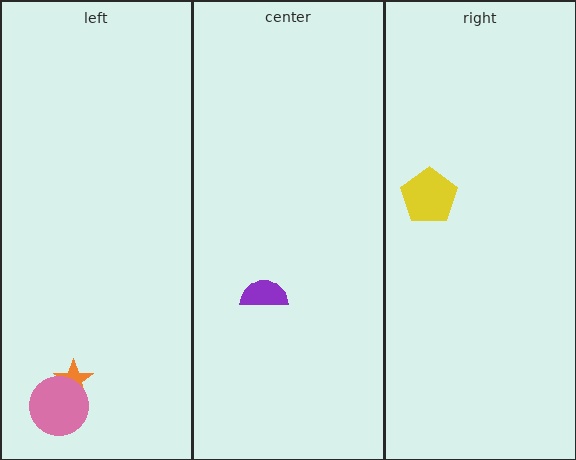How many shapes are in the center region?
1.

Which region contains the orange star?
The left region.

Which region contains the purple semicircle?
The center region.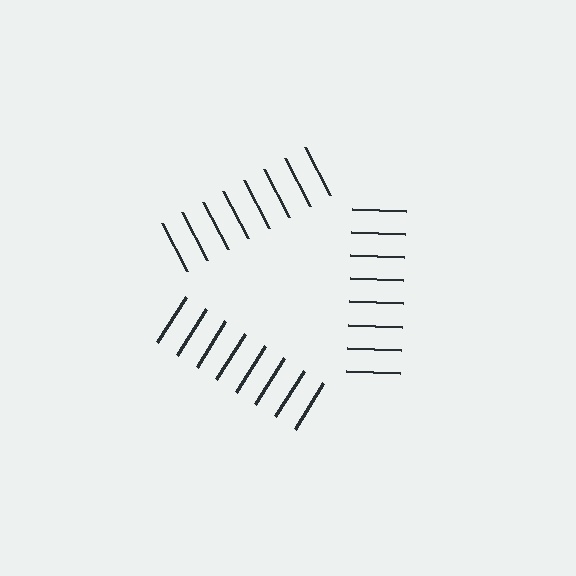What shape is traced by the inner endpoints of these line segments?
An illusory triangle — the line segments terminate on its edges but no continuous stroke is drawn.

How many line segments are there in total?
24 — 8 along each of the 3 edges.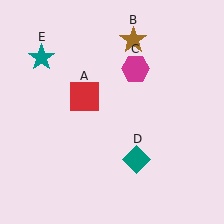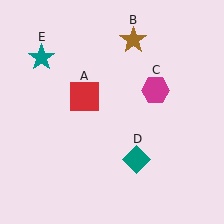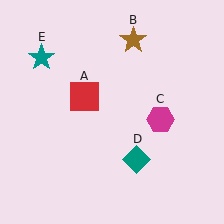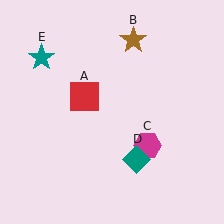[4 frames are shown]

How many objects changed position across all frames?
1 object changed position: magenta hexagon (object C).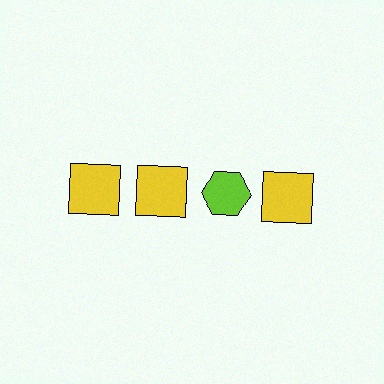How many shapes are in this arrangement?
There are 4 shapes arranged in a grid pattern.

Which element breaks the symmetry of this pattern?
The lime hexagon in the top row, center column breaks the symmetry. All other shapes are yellow squares.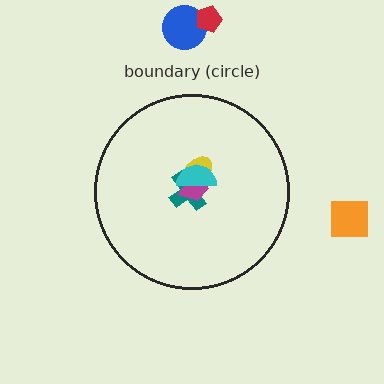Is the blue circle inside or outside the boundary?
Outside.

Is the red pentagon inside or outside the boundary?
Outside.